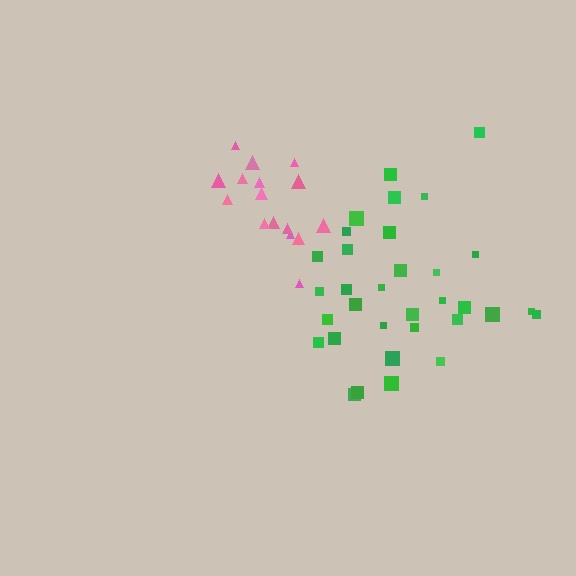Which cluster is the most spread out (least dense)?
Green.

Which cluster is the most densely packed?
Pink.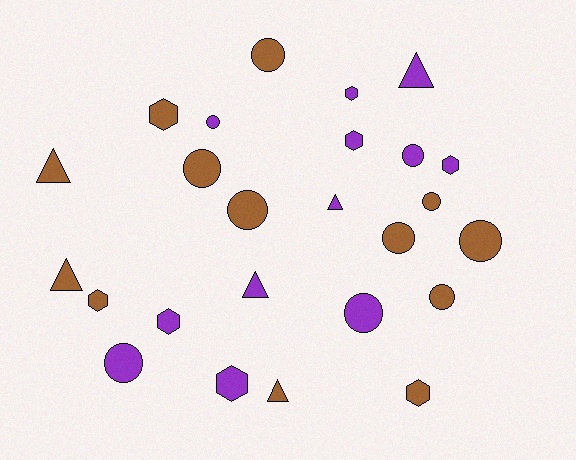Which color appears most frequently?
Brown, with 13 objects.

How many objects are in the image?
There are 25 objects.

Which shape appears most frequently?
Circle, with 11 objects.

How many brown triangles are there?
There are 3 brown triangles.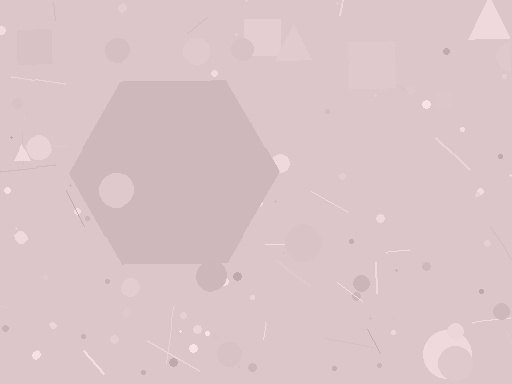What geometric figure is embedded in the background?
A hexagon is embedded in the background.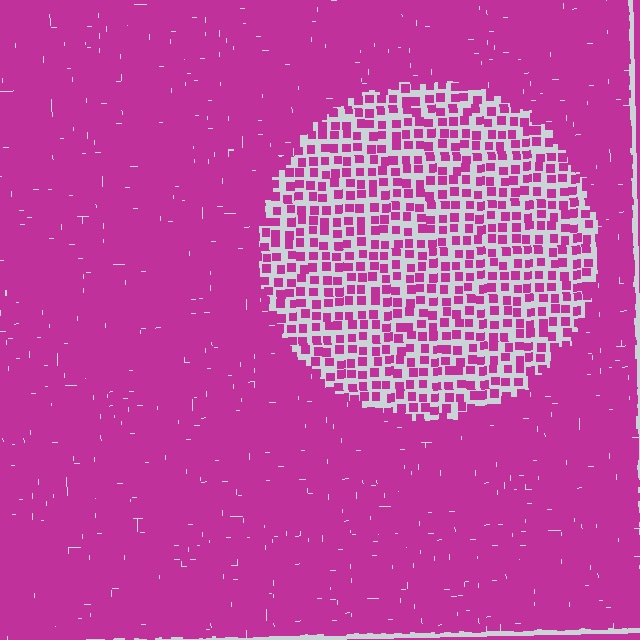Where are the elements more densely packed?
The elements are more densely packed outside the circle boundary.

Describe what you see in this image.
The image contains small magenta elements arranged at two different densities. A circle-shaped region is visible where the elements are less densely packed than the surrounding area.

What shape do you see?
I see a circle.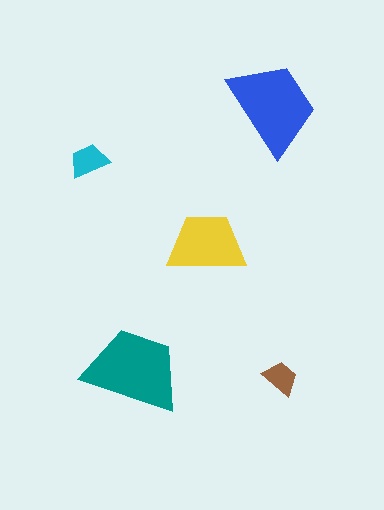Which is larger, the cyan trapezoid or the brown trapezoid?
The cyan one.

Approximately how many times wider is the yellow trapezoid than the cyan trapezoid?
About 2 times wider.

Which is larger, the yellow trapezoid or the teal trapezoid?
The teal one.